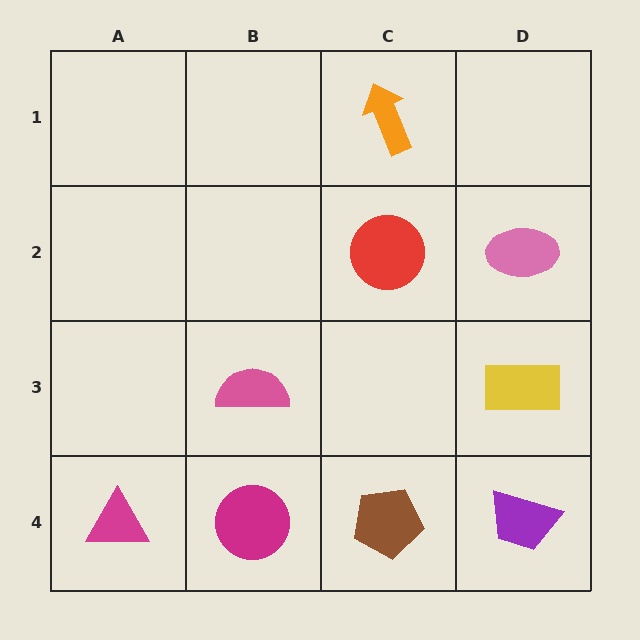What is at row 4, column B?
A magenta circle.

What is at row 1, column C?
An orange arrow.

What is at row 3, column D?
A yellow rectangle.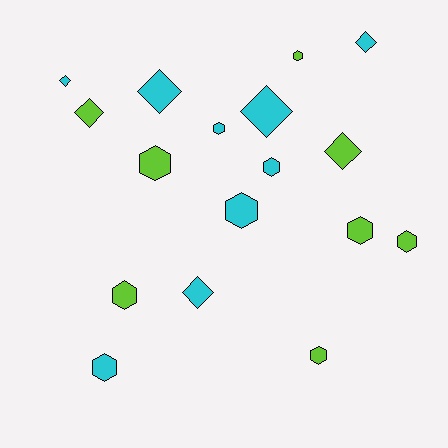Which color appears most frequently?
Cyan, with 9 objects.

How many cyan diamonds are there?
There are 5 cyan diamonds.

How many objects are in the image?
There are 17 objects.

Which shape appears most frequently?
Hexagon, with 10 objects.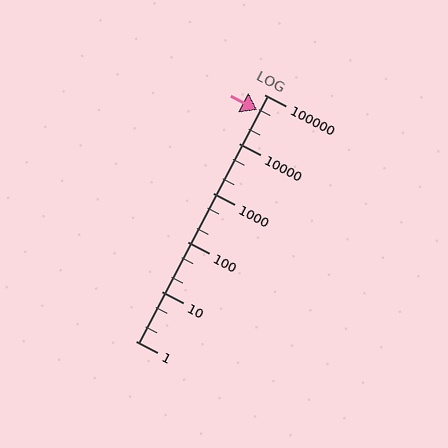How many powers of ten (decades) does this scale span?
The scale spans 5 decades, from 1 to 100000.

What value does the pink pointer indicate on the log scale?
The pointer indicates approximately 48000.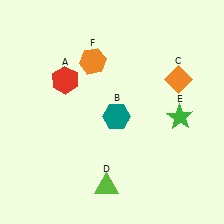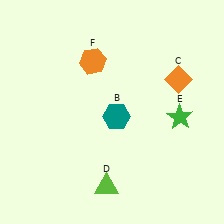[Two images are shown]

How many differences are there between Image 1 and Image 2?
There is 1 difference between the two images.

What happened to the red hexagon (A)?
The red hexagon (A) was removed in Image 2. It was in the top-left area of Image 1.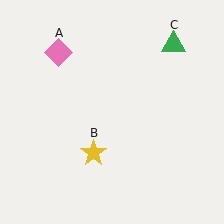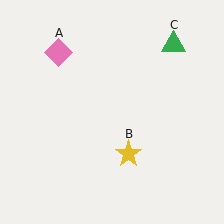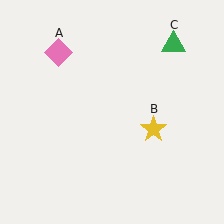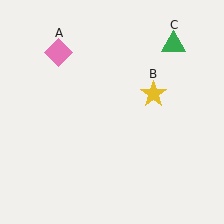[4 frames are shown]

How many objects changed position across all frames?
1 object changed position: yellow star (object B).